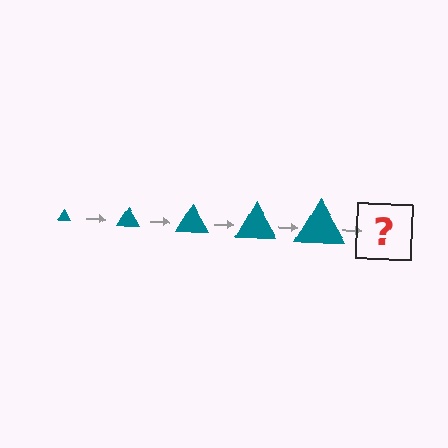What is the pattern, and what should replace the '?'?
The pattern is that the triangle gets progressively larger each step. The '?' should be a teal triangle, larger than the previous one.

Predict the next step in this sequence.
The next step is a teal triangle, larger than the previous one.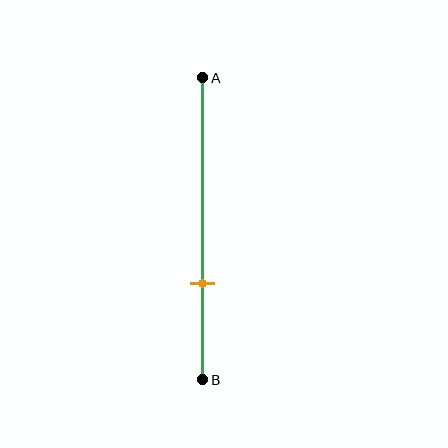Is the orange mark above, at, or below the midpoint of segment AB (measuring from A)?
The orange mark is below the midpoint of segment AB.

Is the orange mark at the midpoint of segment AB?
No, the mark is at about 70% from A, not at the 50% midpoint.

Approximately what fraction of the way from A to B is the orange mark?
The orange mark is approximately 70% of the way from A to B.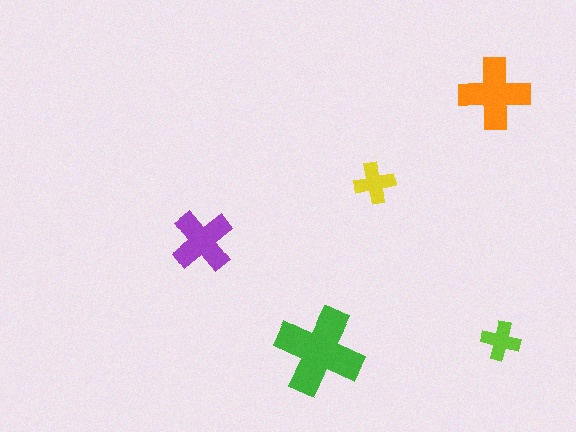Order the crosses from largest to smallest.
the green one, the orange one, the purple one, the yellow one, the lime one.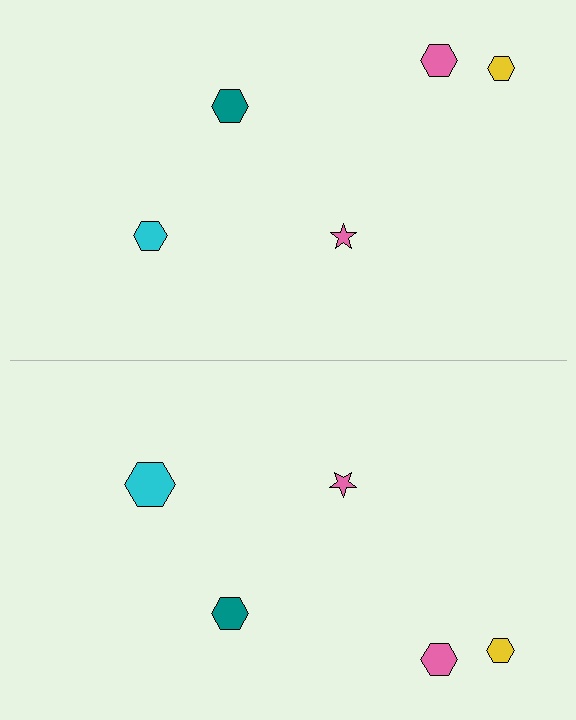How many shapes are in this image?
There are 10 shapes in this image.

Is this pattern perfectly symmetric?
No, the pattern is not perfectly symmetric. The cyan hexagon on the bottom side has a different size than its mirror counterpart.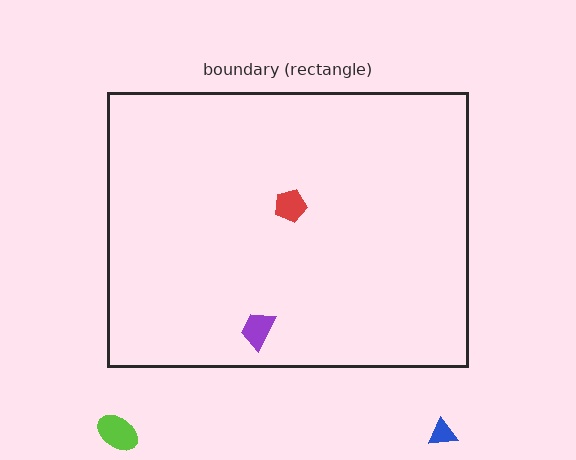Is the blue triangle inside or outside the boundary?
Outside.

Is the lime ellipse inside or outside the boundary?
Outside.